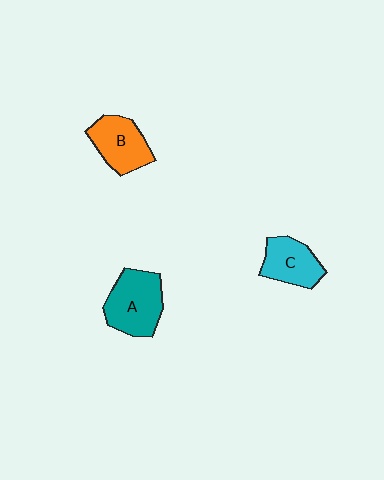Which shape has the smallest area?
Shape C (cyan).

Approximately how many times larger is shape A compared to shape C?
Approximately 1.3 times.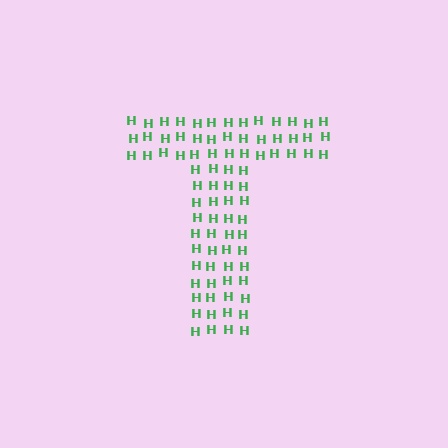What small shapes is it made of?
It is made of small letter H's.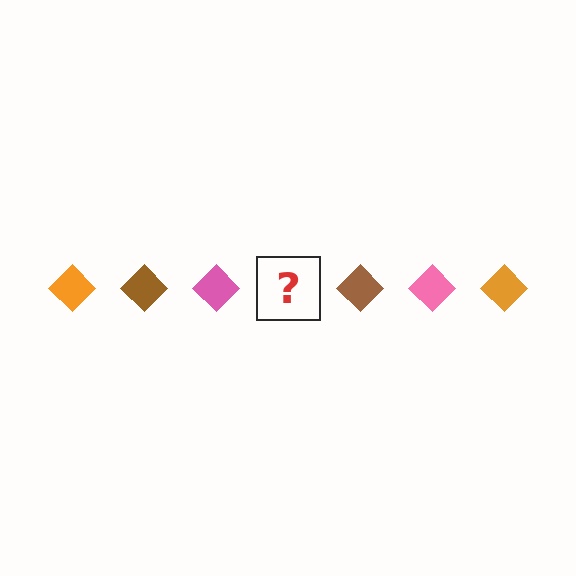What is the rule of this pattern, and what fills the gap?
The rule is that the pattern cycles through orange, brown, pink diamonds. The gap should be filled with an orange diamond.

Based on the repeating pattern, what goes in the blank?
The blank should be an orange diamond.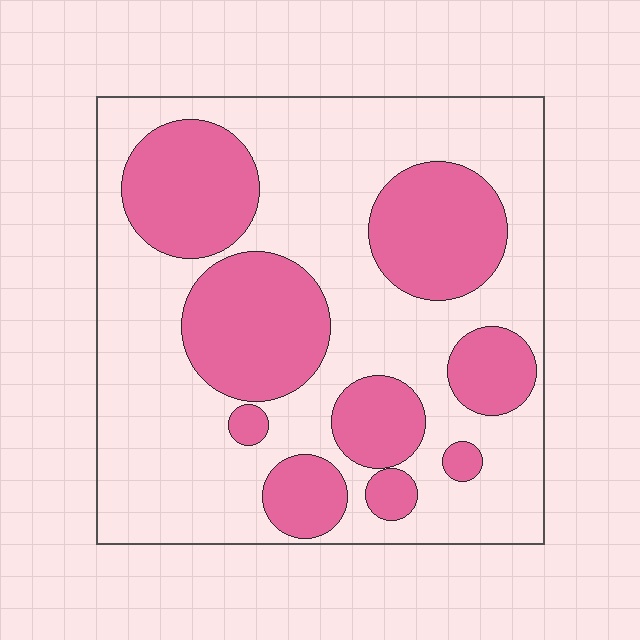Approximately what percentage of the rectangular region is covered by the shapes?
Approximately 35%.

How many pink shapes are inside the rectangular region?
9.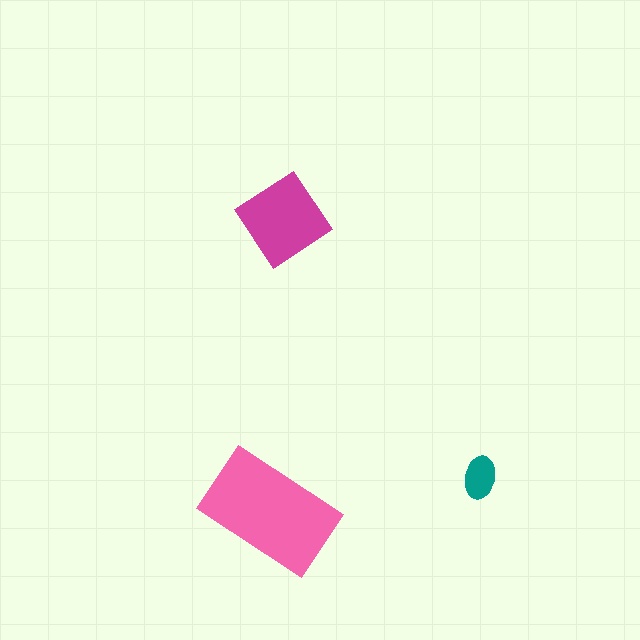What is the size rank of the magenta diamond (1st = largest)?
2nd.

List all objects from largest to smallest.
The pink rectangle, the magenta diamond, the teal ellipse.